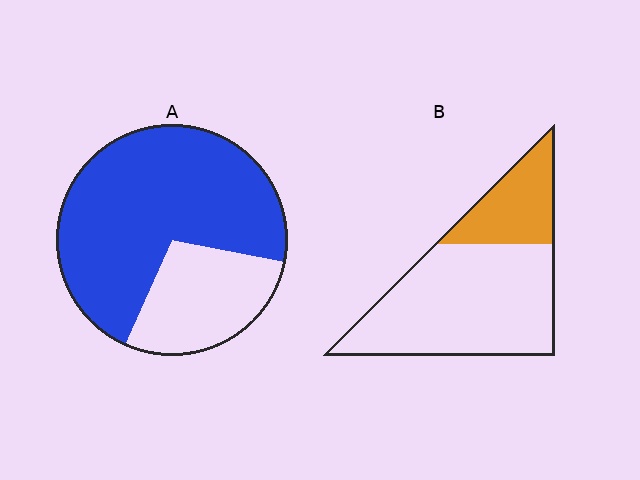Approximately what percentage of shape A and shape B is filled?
A is approximately 70% and B is approximately 25%.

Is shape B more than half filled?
No.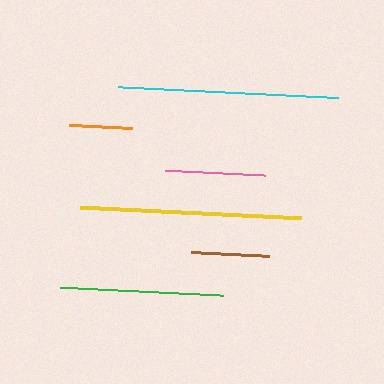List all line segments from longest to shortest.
From longest to shortest: yellow, cyan, green, pink, brown, orange.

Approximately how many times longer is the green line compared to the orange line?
The green line is approximately 2.6 times the length of the orange line.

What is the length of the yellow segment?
The yellow segment is approximately 221 pixels long.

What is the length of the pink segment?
The pink segment is approximately 100 pixels long.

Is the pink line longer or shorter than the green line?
The green line is longer than the pink line.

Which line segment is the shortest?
The orange line is the shortest at approximately 63 pixels.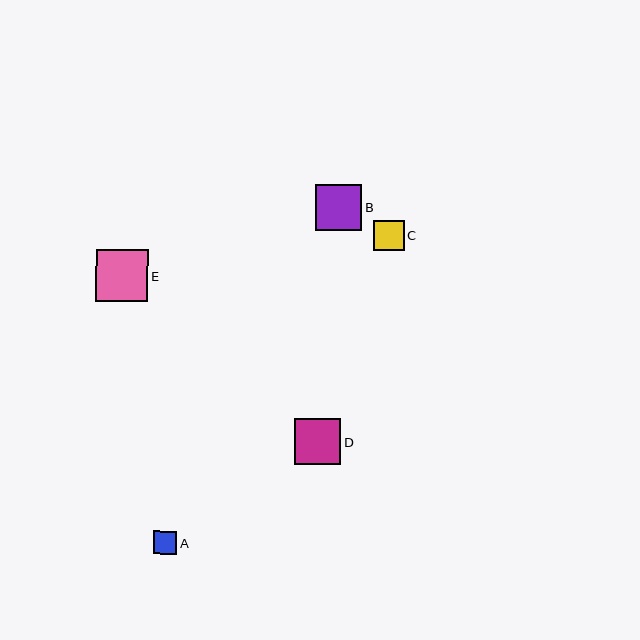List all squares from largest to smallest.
From largest to smallest: E, D, B, C, A.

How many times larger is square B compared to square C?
Square B is approximately 1.5 times the size of square C.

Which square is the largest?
Square E is the largest with a size of approximately 52 pixels.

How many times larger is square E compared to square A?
Square E is approximately 2.3 times the size of square A.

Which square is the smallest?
Square A is the smallest with a size of approximately 23 pixels.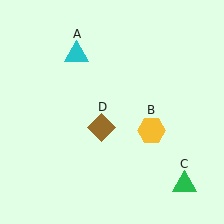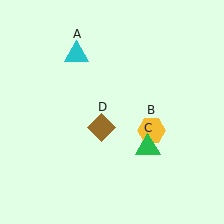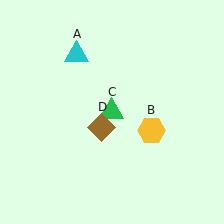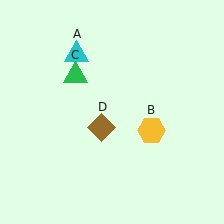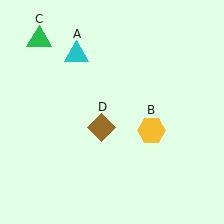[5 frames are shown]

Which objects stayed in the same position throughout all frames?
Cyan triangle (object A) and yellow hexagon (object B) and brown diamond (object D) remained stationary.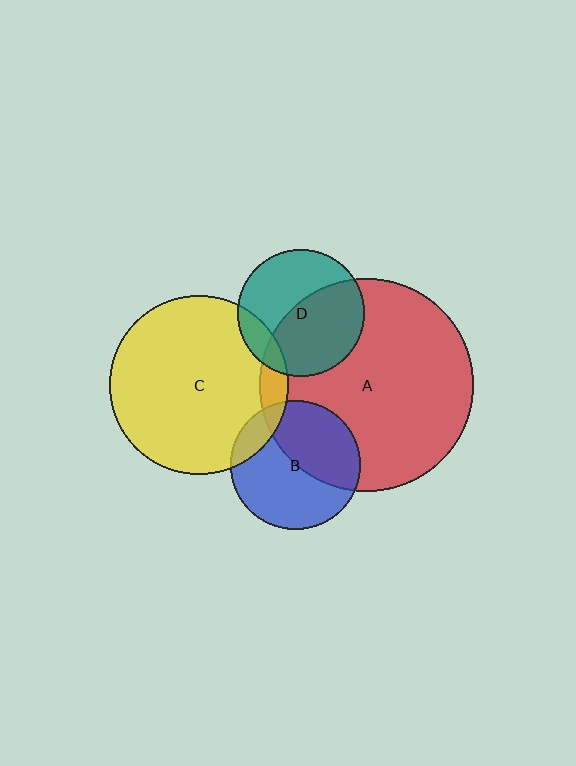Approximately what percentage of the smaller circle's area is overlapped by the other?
Approximately 50%.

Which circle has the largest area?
Circle A (red).